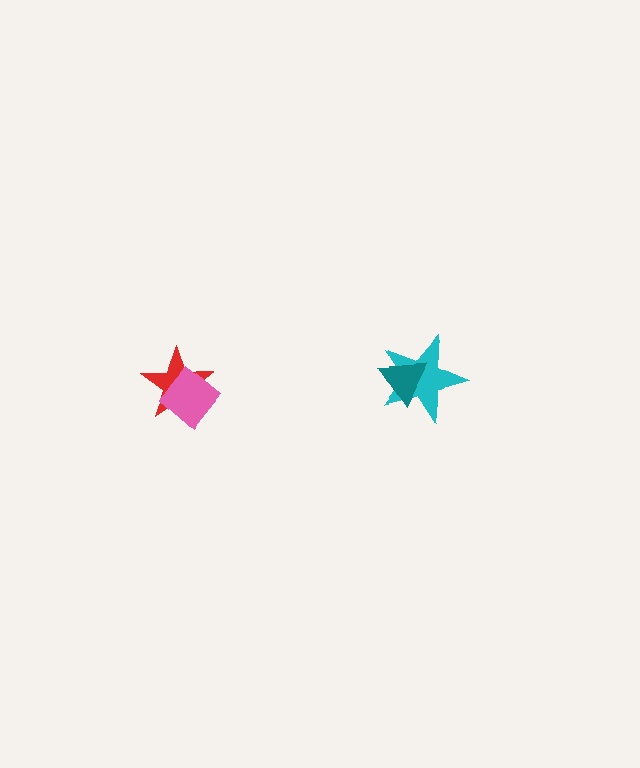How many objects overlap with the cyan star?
1 object overlaps with the cyan star.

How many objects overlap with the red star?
1 object overlaps with the red star.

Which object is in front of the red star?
The pink diamond is in front of the red star.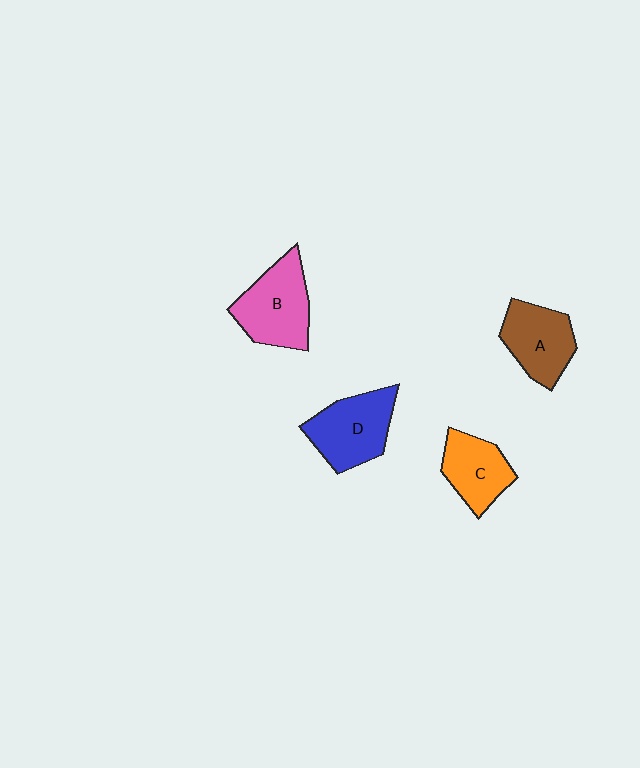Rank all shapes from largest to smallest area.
From largest to smallest: B (pink), D (blue), A (brown), C (orange).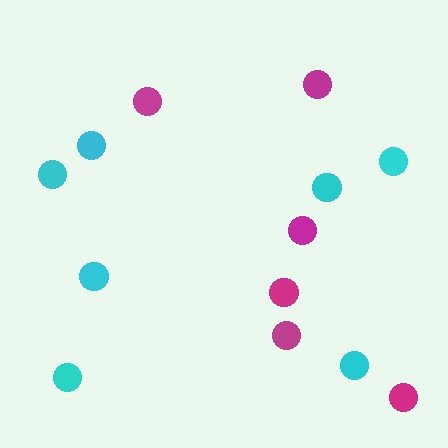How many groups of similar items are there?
There are 2 groups: one group of cyan circles (7) and one group of magenta circles (6).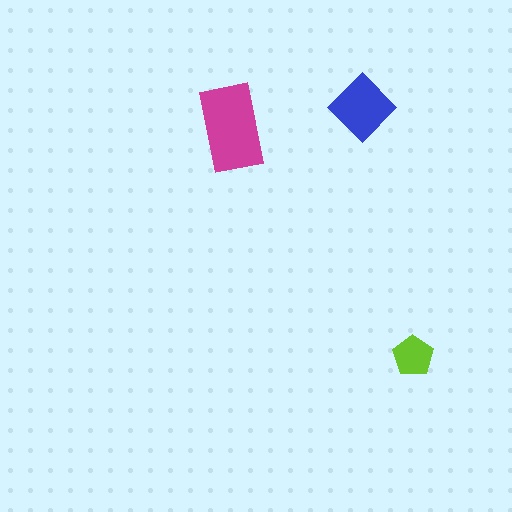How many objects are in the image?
There are 3 objects in the image.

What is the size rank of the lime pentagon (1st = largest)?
3rd.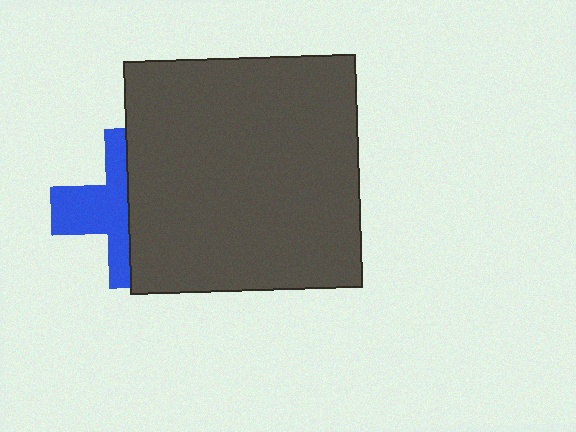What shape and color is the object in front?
The object in front is a dark gray square.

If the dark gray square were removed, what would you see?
You would see the complete blue cross.